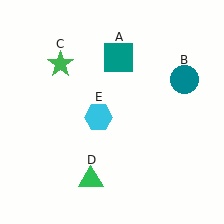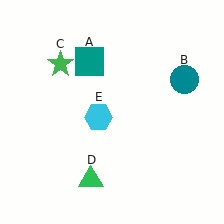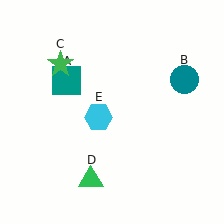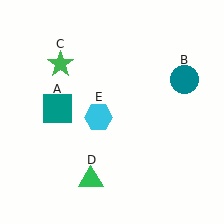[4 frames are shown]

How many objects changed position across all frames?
1 object changed position: teal square (object A).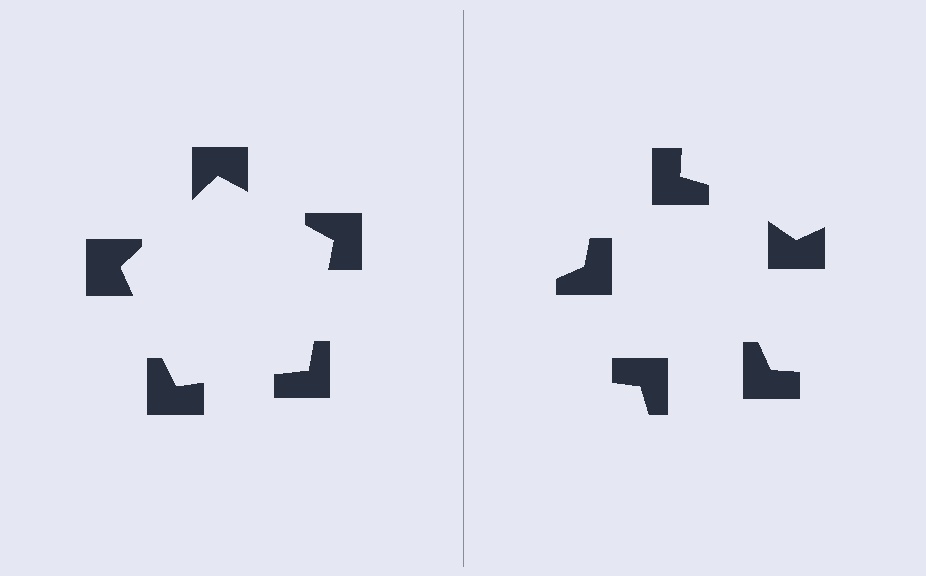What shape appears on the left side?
An illusory pentagon.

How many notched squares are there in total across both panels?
10 — 5 on each side.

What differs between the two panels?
The notched squares are positioned identically on both sides; only the wedge orientations differ. On the left they align to a pentagon; on the right they are misaligned.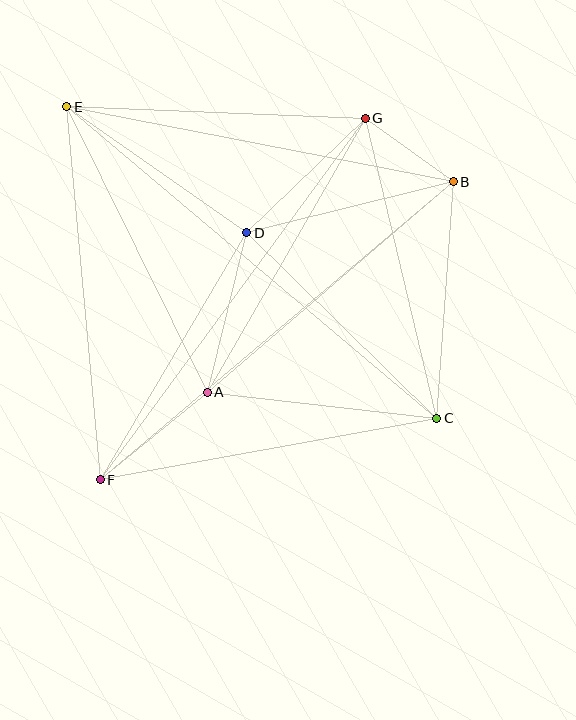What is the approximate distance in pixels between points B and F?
The distance between B and F is approximately 462 pixels.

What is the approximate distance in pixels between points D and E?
The distance between D and E is approximately 219 pixels.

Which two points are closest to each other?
Points B and G are closest to each other.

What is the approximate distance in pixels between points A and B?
The distance between A and B is approximately 323 pixels.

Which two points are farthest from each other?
Points C and E are farthest from each other.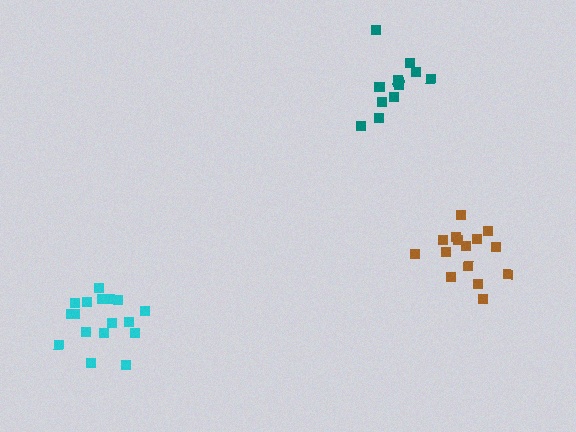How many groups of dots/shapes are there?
There are 3 groups.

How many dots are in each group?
Group 1: 17 dots, Group 2: 13 dots, Group 3: 16 dots (46 total).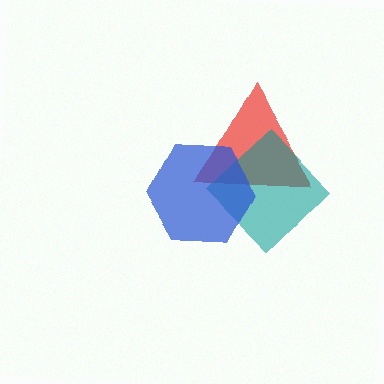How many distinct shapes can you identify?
There are 3 distinct shapes: a red triangle, a teal diamond, a blue hexagon.